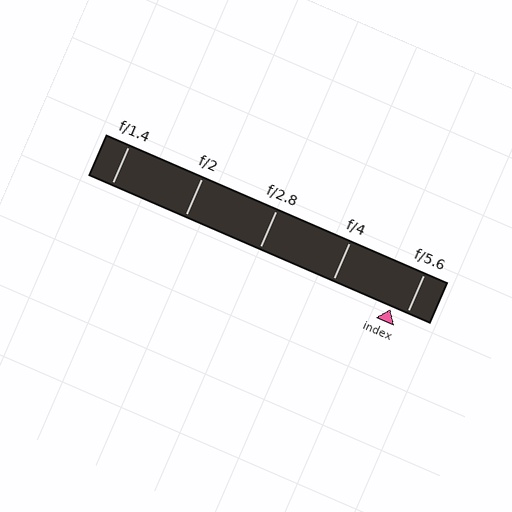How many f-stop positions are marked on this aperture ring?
There are 5 f-stop positions marked.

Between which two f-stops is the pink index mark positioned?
The index mark is between f/4 and f/5.6.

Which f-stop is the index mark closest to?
The index mark is closest to f/5.6.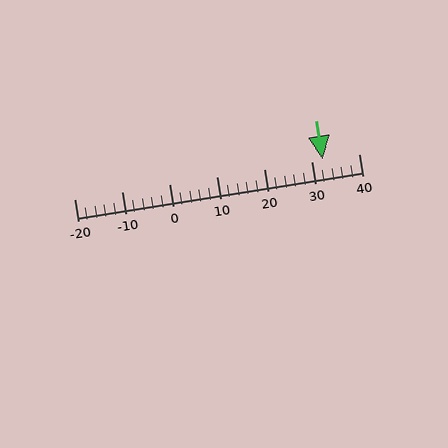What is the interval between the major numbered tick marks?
The major tick marks are spaced 10 units apart.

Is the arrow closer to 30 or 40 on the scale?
The arrow is closer to 30.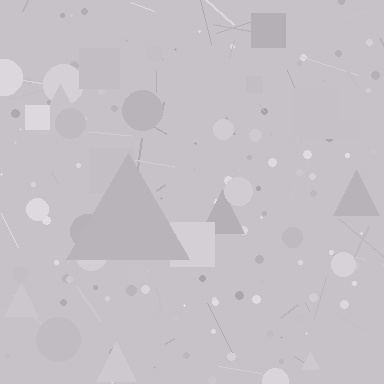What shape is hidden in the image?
A triangle is hidden in the image.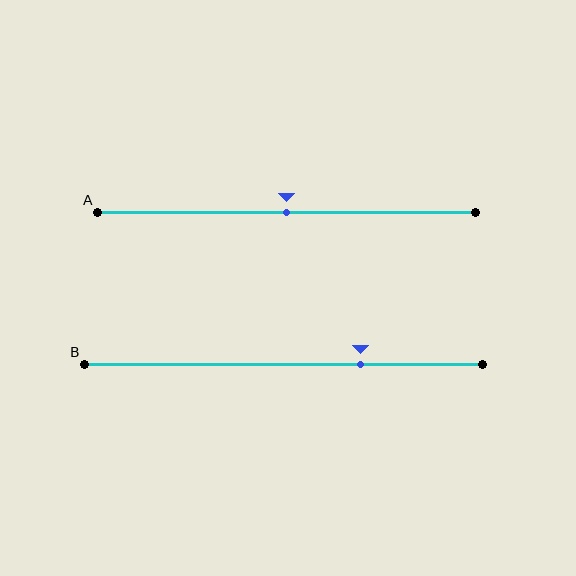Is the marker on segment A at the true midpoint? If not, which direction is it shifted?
Yes, the marker on segment A is at the true midpoint.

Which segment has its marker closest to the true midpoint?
Segment A has its marker closest to the true midpoint.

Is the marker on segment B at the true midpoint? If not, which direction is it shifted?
No, the marker on segment B is shifted to the right by about 19% of the segment length.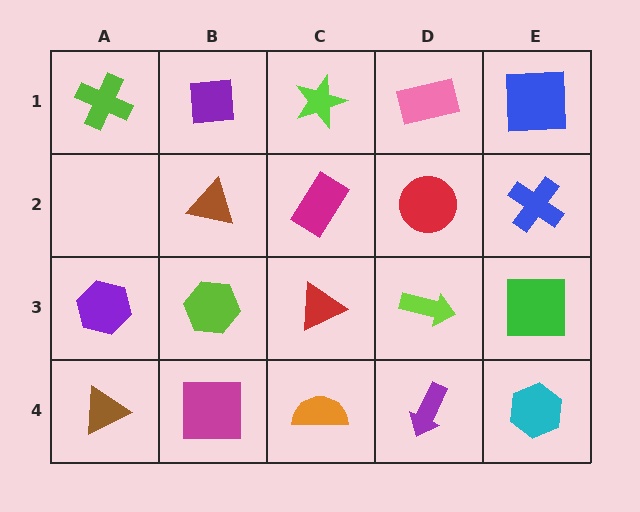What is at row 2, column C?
A magenta rectangle.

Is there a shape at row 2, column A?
No, that cell is empty.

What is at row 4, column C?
An orange semicircle.